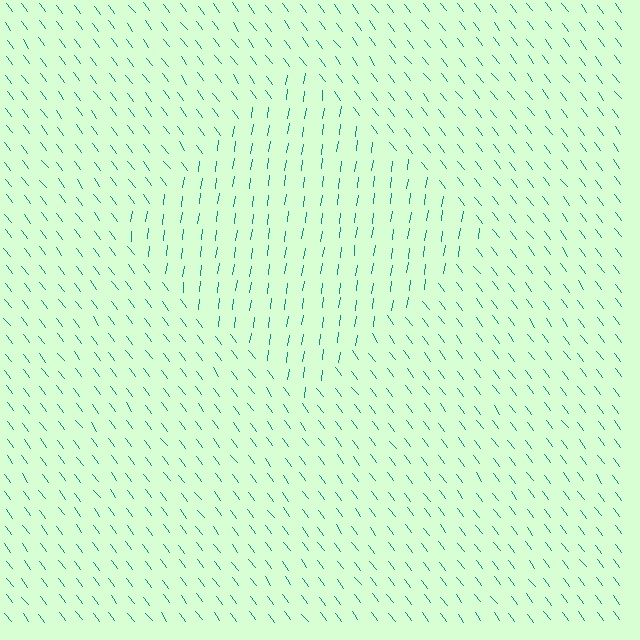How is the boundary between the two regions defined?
The boundary is defined purely by a change in line orientation (approximately 45 degrees difference). All lines are the same color and thickness.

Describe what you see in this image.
The image is filled with small teal line segments. A diamond region in the image has lines oriented differently from the surrounding lines, creating a visible texture boundary.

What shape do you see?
I see a diamond.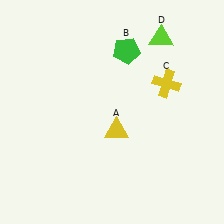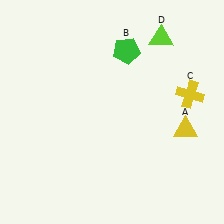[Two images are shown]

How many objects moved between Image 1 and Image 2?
2 objects moved between the two images.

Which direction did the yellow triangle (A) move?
The yellow triangle (A) moved right.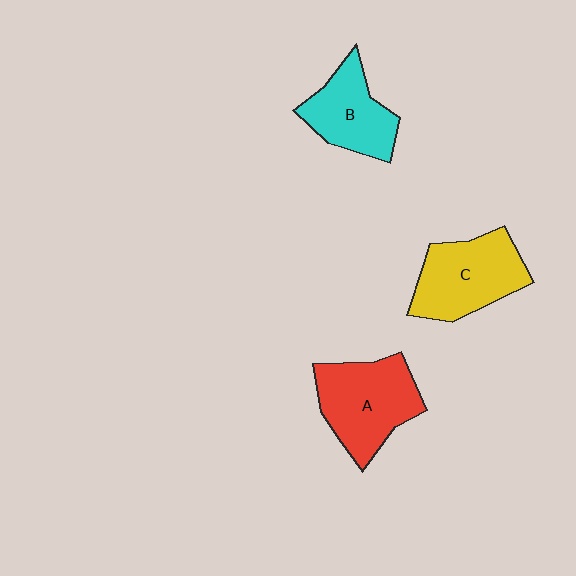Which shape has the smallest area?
Shape B (cyan).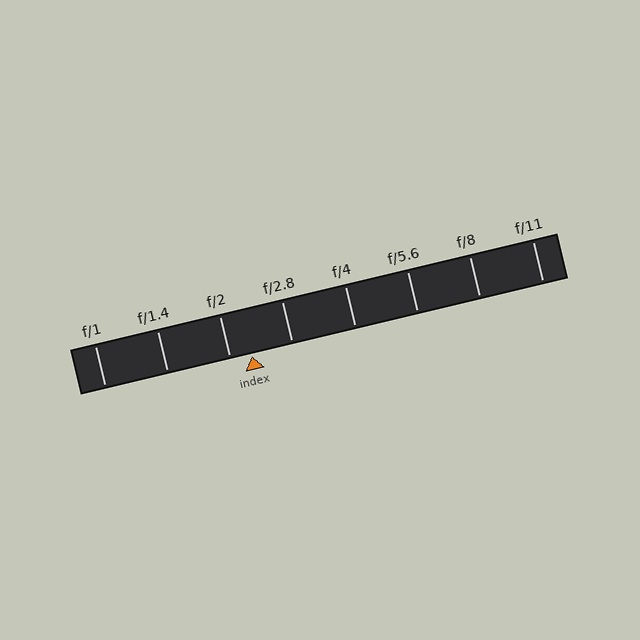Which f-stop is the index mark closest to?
The index mark is closest to f/2.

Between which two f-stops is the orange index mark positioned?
The index mark is between f/2 and f/2.8.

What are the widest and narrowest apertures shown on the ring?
The widest aperture shown is f/1 and the narrowest is f/11.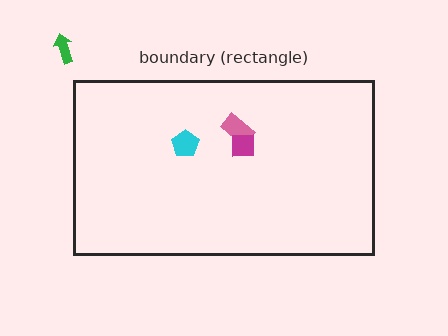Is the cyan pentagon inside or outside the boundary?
Inside.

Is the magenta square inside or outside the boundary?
Inside.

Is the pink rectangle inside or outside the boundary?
Inside.